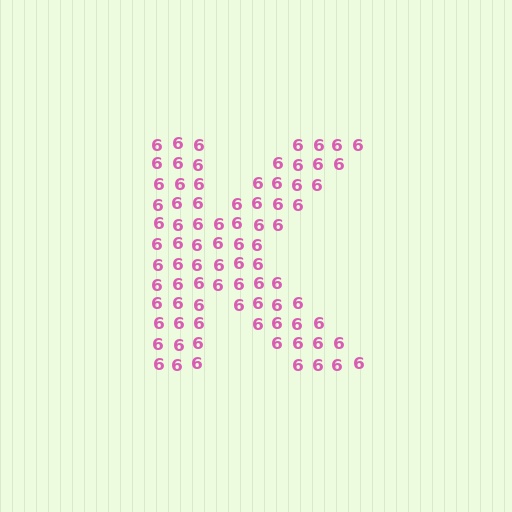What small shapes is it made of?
It is made of small digit 6's.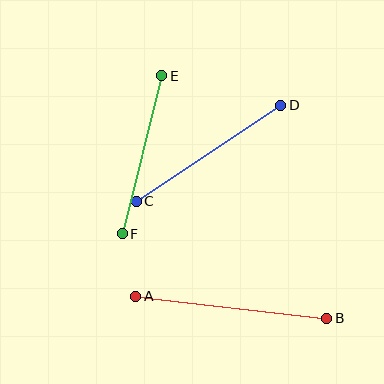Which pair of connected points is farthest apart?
Points A and B are farthest apart.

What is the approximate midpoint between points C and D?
The midpoint is at approximately (209, 153) pixels.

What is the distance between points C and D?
The distance is approximately 173 pixels.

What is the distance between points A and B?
The distance is approximately 192 pixels.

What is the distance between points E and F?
The distance is approximately 163 pixels.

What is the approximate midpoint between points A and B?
The midpoint is at approximately (231, 307) pixels.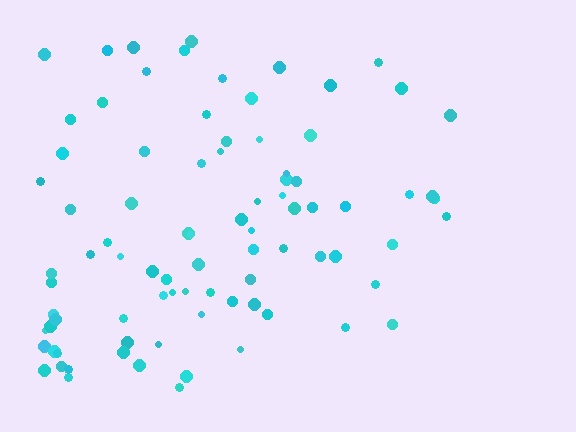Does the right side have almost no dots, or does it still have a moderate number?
Still a moderate number, just noticeably fewer than the left.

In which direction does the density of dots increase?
From right to left, with the left side densest.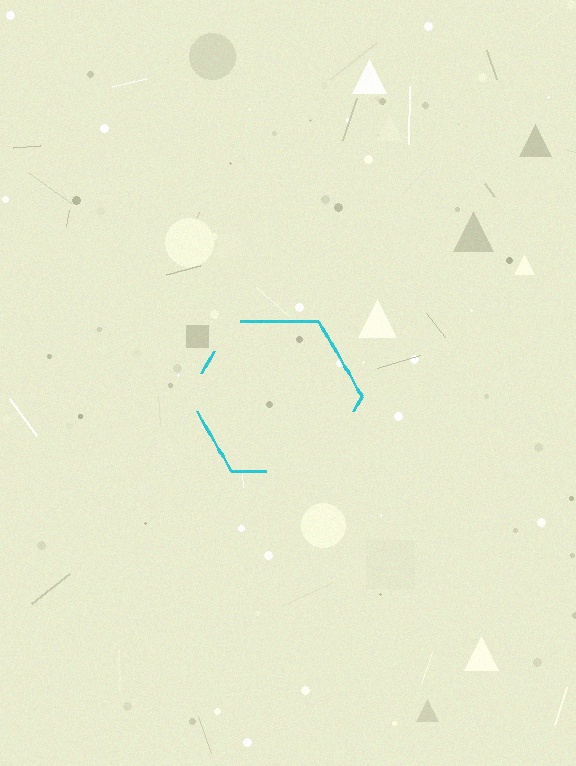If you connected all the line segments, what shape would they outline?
They would outline a hexagon.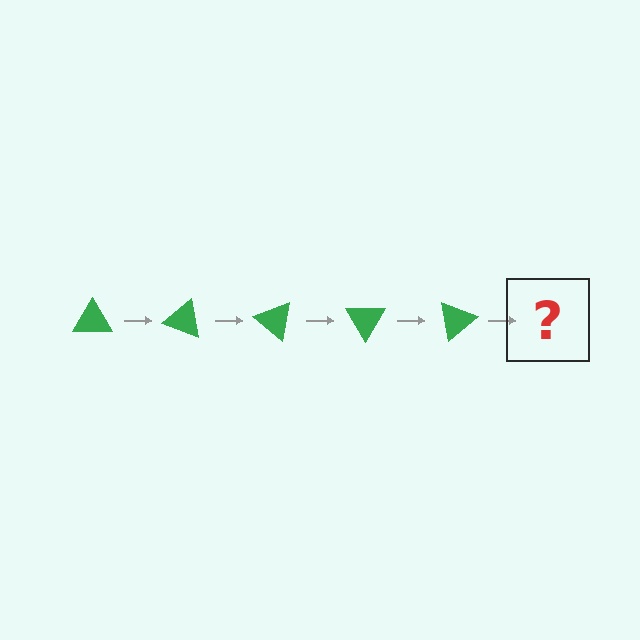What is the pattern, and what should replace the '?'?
The pattern is that the triangle rotates 20 degrees each step. The '?' should be a green triangle rotated 100 degrees.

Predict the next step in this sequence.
The next step is a green triangle rotated 100 degrees.